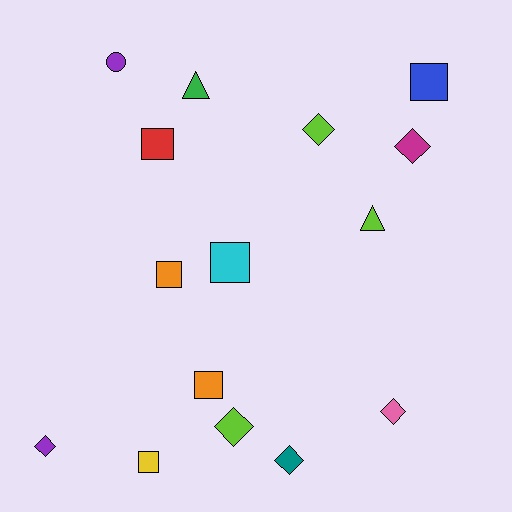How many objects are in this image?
There are 15 objects.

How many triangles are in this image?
There are 2 triangles.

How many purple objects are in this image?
There are 2 purple objects.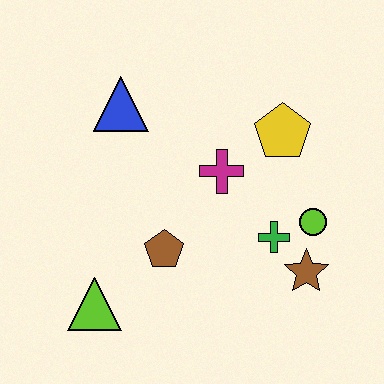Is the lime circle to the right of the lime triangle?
Yes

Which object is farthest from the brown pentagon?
The yellow pentagon is farthest from the brown pentagon.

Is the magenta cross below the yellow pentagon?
Yes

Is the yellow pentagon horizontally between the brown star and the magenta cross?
Yes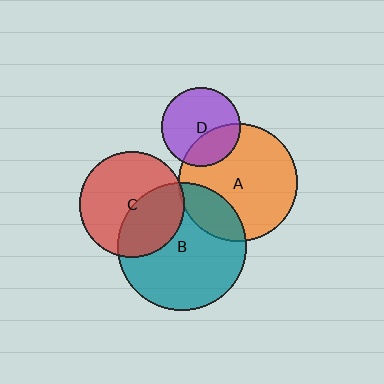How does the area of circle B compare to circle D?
Approximately 2.6 times.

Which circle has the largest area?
Circle B (teal).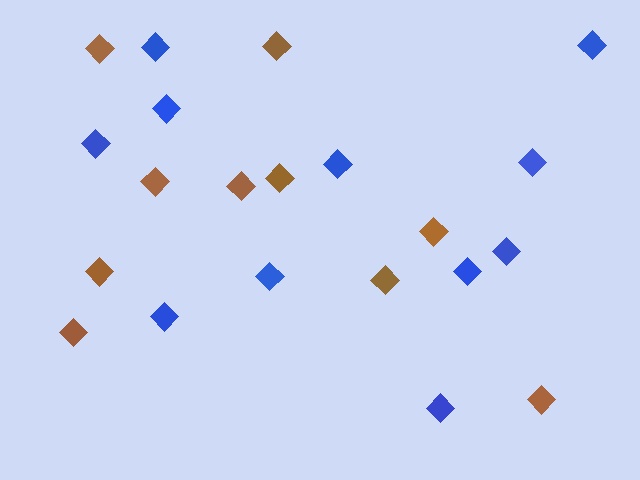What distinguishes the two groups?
There are 2 groups: one group of blue diamonds (11) and one group of brown diamonds (10).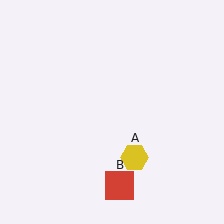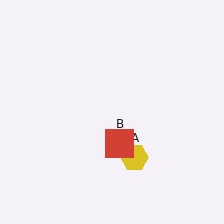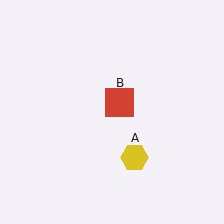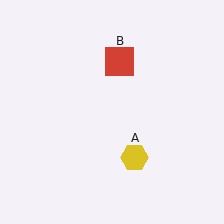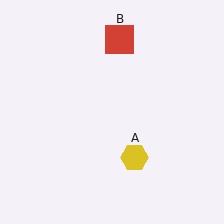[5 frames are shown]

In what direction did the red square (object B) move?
The red square (object B) moved up.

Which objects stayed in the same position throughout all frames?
Yellow hexagon (object A) remained stationary.